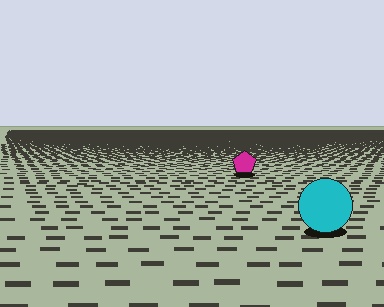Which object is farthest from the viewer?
The magenta pentagon is farthest from the viewer. It appears smaller and the ground texture around it is denser.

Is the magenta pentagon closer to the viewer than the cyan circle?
No. The cyan circle is closer — you can tell from the texture gradient: the ground texture is coarser near it.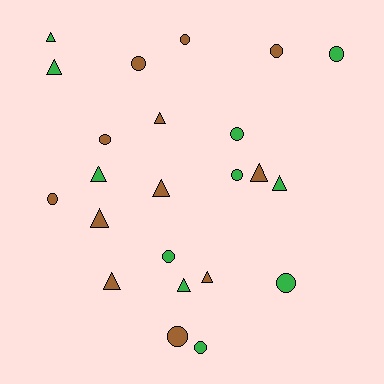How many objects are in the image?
There are 23 objects.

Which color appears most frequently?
Brown, with 12 objects.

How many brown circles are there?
There are 6 brown circles.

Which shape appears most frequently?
Circle, with 12 objects.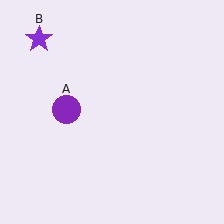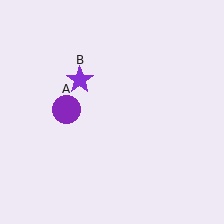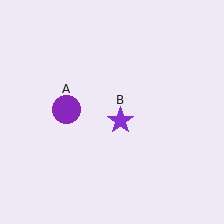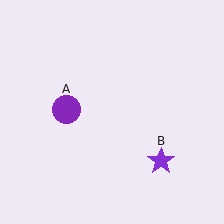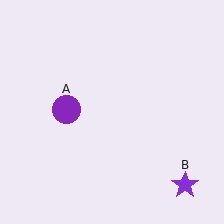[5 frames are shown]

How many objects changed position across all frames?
1 object changed position: purple star (object B).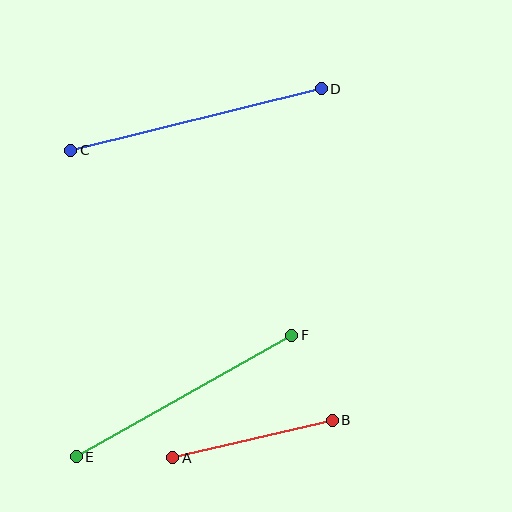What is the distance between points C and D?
The distance is approximately 258 pixels.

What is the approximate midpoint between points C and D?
The midpoint is at approximately (196, 119) pixels.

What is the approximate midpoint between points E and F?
The midpoint is at approximately (184, 396) pixels.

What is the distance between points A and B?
The distance is approximately 164 pixels.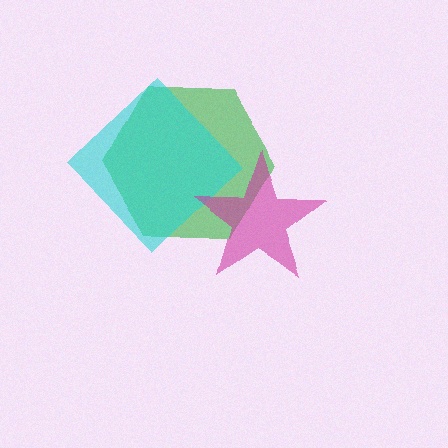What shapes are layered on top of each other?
The layered shapes are: a green hexagon, a cyan diamond, a magenta star.